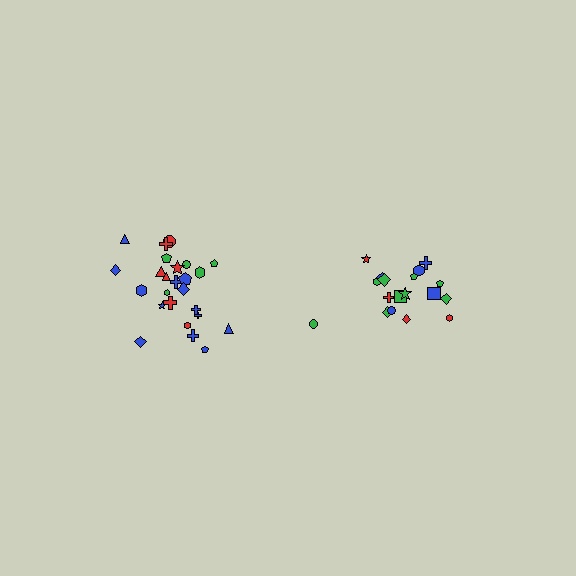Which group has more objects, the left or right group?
The left group.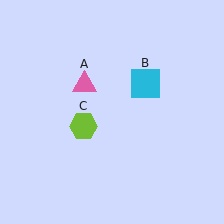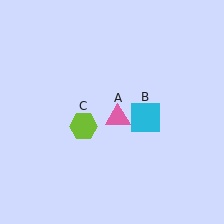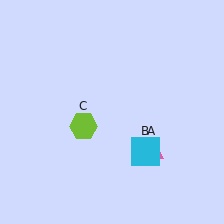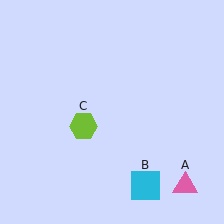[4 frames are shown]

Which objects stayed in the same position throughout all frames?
Lime hexagon (object C) remained stationary.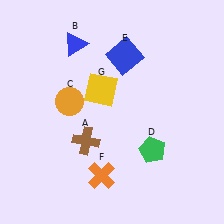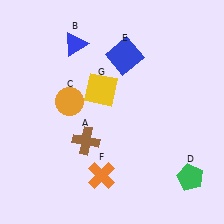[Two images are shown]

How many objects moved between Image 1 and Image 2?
1 object moved between the two images.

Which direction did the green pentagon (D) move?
The green pentagon (D) moved right.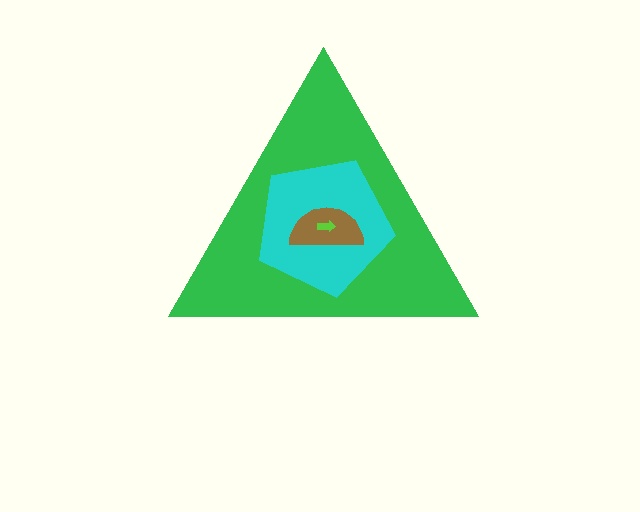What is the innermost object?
The lime arrow.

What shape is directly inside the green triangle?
The cyan pentagon.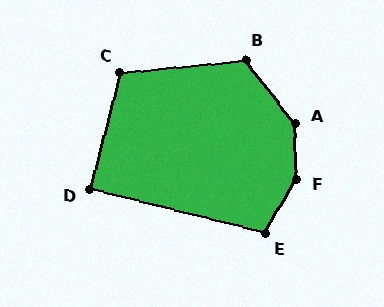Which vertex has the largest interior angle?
F, at approximately 148 degrees.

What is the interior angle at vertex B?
Approximately 122 degrees (obtuse).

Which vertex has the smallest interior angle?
D, at approximately 90 degrees.